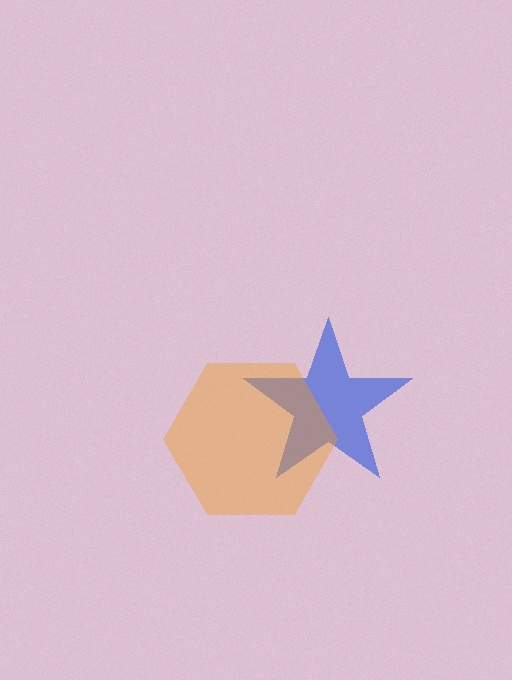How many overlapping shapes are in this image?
There are 2 overlapping shapes in the image.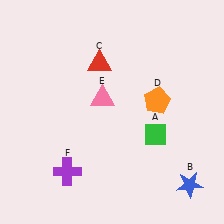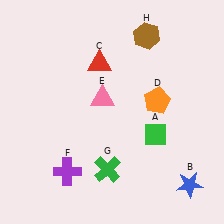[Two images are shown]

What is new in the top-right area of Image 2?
A brown hexagon (H) was added in the top-right area of Image 2.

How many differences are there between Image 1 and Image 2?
There are 2 differences between the two images.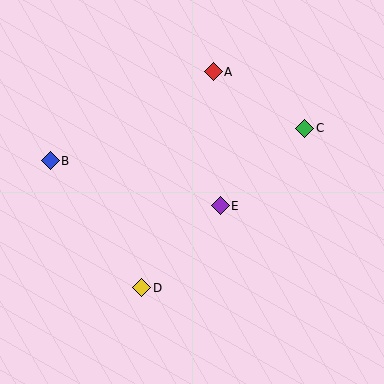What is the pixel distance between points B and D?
The distance between B and D is 157 pixels.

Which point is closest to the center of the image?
Point E at (220, 206) is closest to the center.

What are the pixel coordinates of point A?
Point A is at (213, 72).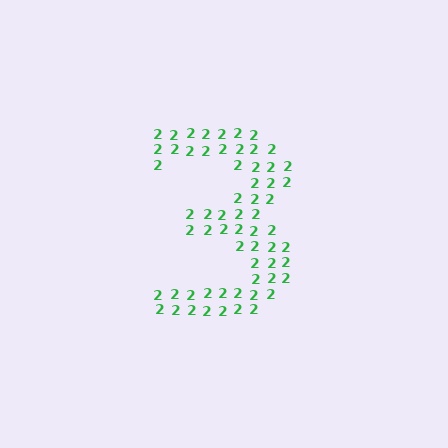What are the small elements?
The small elements are digit 2's.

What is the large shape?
The large shape is the digit 3.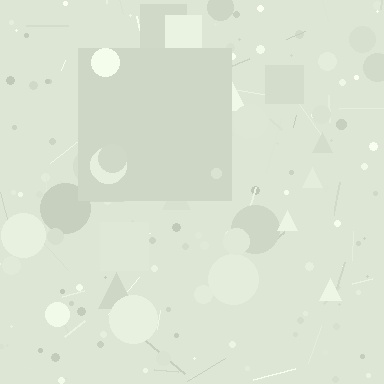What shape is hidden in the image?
A square is hidden in the image.